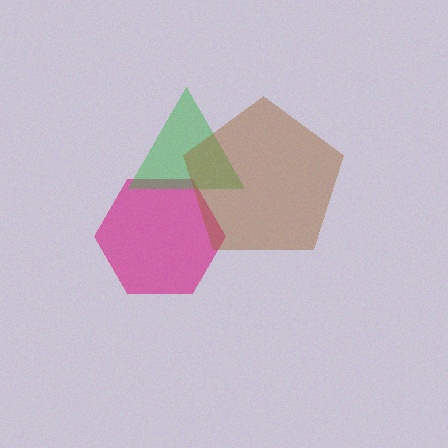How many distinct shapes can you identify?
There are 3 distinct shapes: a magenta hexagon, a green triangle, a brown pentagon.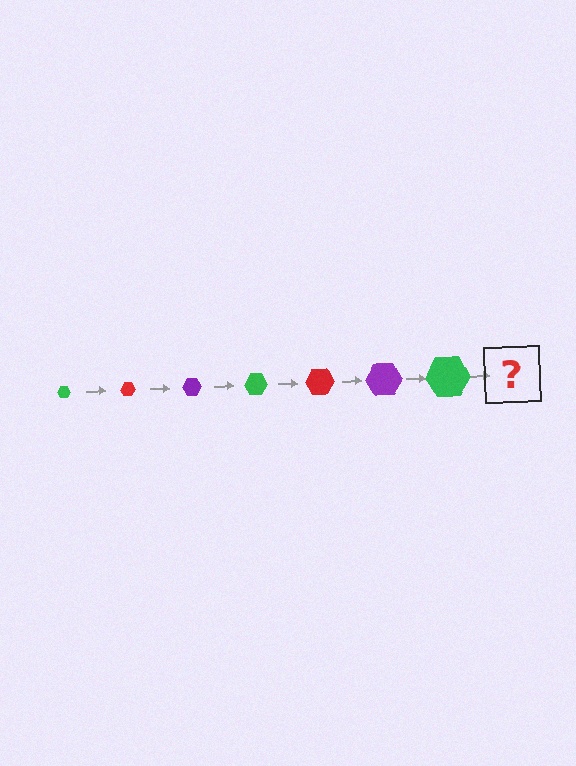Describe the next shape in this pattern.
It should be a red hexagon, larger than the previous one.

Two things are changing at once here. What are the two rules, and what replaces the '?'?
The two rules are that the hexagon grows larger each step and the color cycles through green, red, and purple. The '?' should be a red hexagon, larger than the previous one.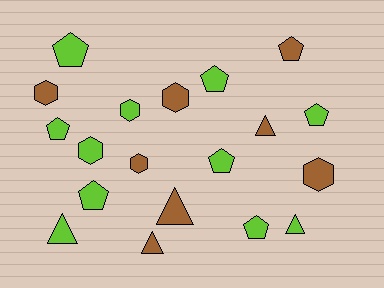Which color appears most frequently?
Lime, with 11 objects.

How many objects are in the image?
There are 19 objects.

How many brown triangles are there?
There are 3 brown triangles.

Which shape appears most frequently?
Pentagon, with 8 objects.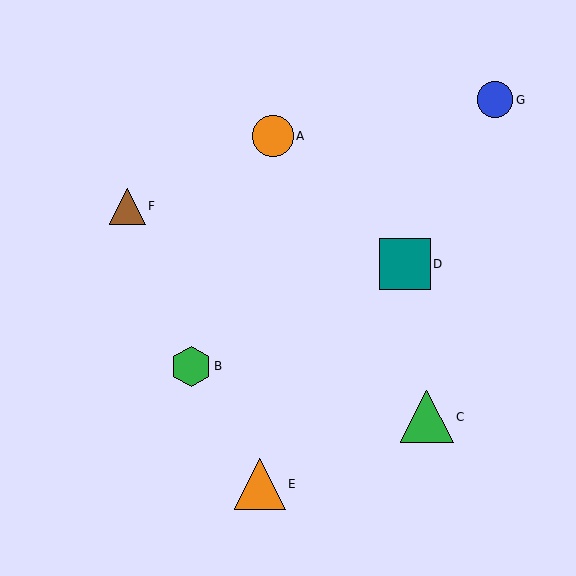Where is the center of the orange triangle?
The center of the orange triangle is at (260, 484).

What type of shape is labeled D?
Shape D is a teal square.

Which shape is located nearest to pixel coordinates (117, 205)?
The brown triangle (labeled F) at (127, 206) is nearest to that location.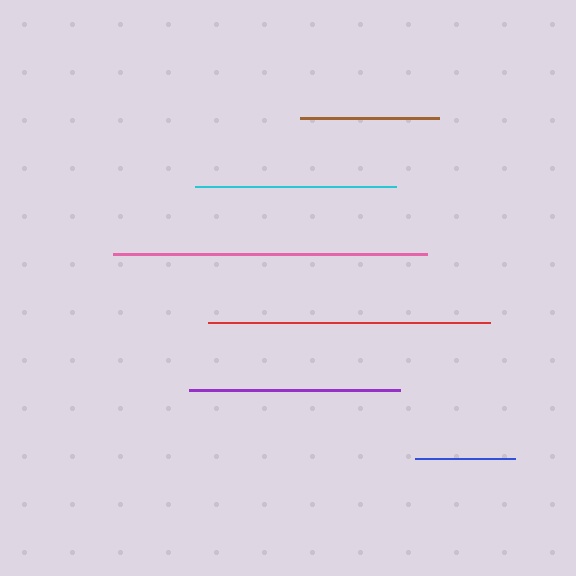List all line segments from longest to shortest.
From longest to shortest: pink, red, purple, cyan, brown, blue.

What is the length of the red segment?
The red segment is approximately 282 pixels long.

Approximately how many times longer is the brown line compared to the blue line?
The brown line is approximately 1.4 times the length of the blue line.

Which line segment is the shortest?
The blue line is the shortest at approximately 100 pixels.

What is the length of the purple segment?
The purple segment is approximately 211 pixels long.